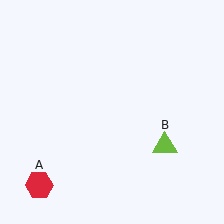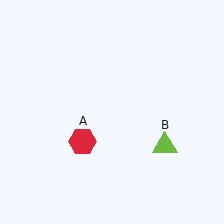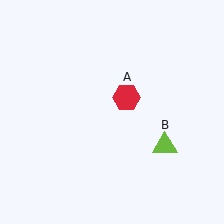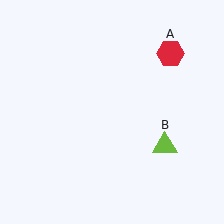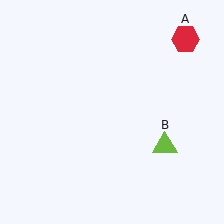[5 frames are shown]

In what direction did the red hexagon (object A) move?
The red hexagon (object A) moved up and to the right.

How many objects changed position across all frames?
1 object changed position: red hexagon (object A).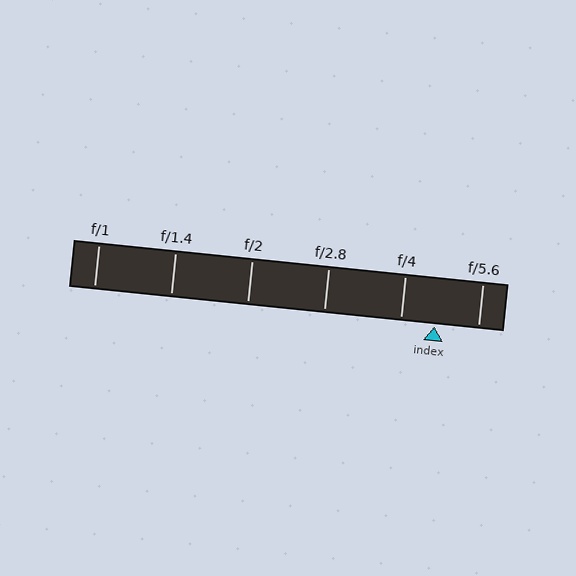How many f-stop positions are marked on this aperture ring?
There are 6 f-stop positions marked.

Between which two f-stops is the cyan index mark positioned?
The index mark is between f/4 and f/5.6.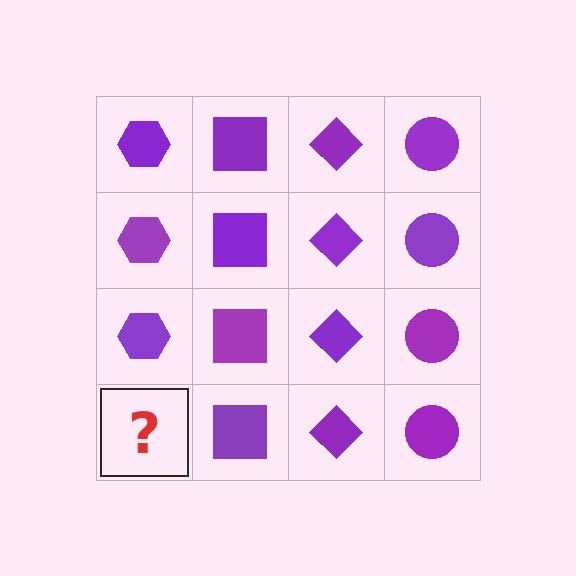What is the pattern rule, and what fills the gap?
The rule is that each column has a consistent shape. The gap should be filled with a purple hexagon.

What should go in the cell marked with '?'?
The missing cell should contain a purple hexagon.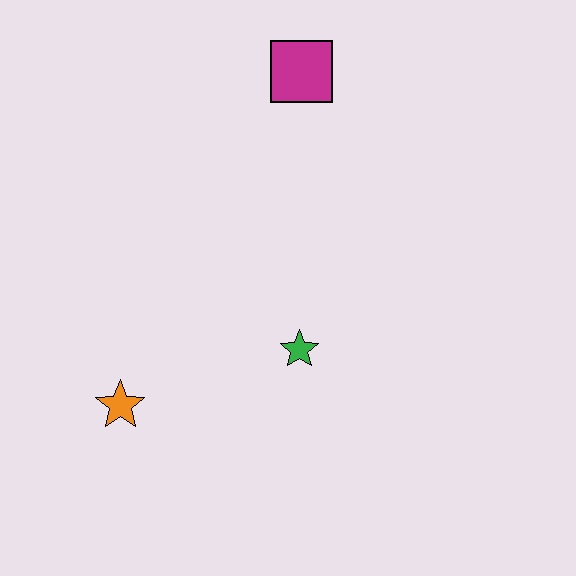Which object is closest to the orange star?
The green star is closest to the orange star.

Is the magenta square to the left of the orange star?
No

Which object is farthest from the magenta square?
The orange star is farthest from the magenta square.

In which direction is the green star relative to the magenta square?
The green star is below the magenta square.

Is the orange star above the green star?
No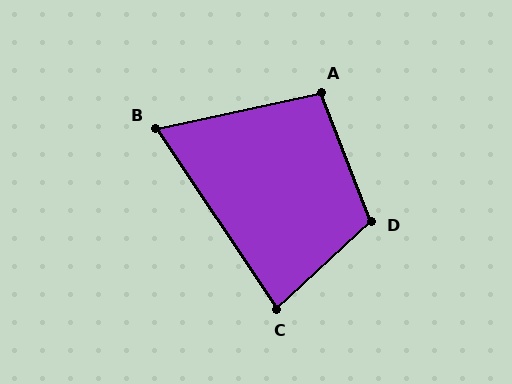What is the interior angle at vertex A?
Approximately 99 degrees (obtuse).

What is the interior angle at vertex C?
Approximately 81 degrees (acute).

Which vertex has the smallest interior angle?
B, at approximately 68 degrees.